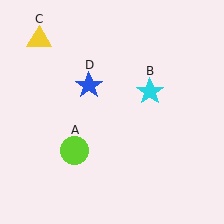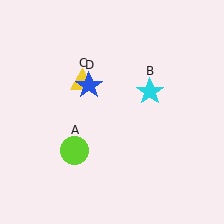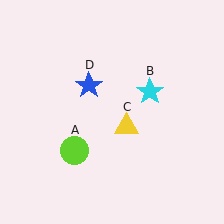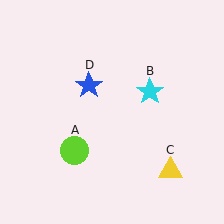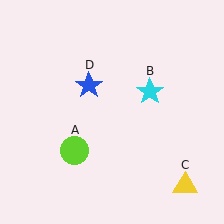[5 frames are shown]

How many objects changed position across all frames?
1 object changed position: yellow triangle (object C).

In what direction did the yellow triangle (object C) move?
The yellow triangle (object C) moved down and to the right.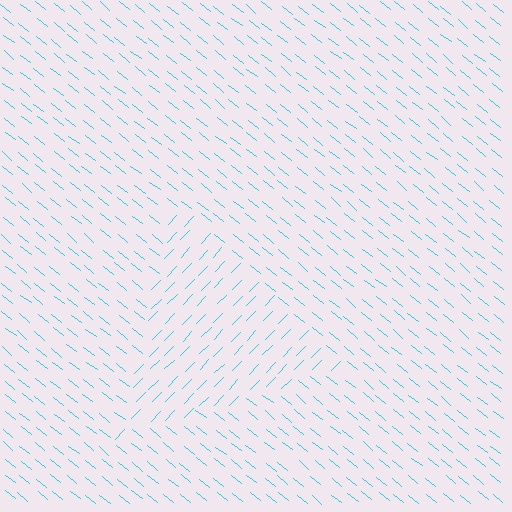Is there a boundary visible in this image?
Yes, there is a texture boundary formed by a change in line orientation.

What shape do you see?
I see a triangle.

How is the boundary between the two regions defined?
The boundary is defined purely by a change in line orientation (approximately 84 degrees difference). All lines are the same color and thickness.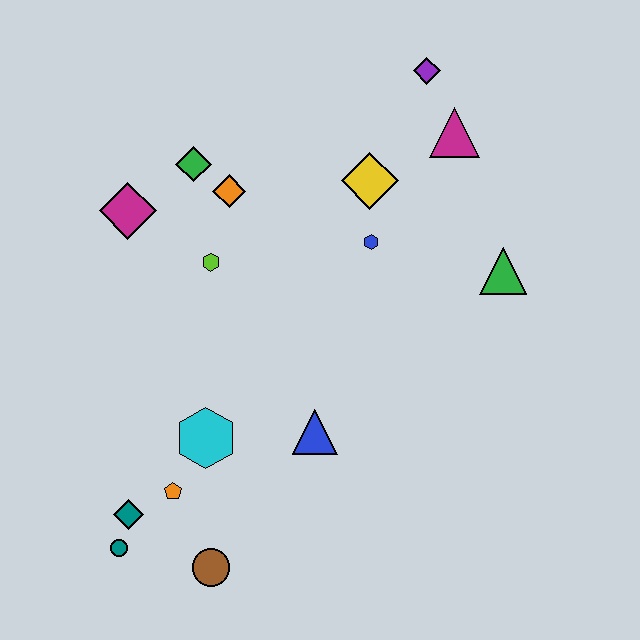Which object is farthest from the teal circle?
The purple diamond is farthest from the teal circle.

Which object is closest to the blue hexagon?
The yellow diamond is closest to the blue hexagon.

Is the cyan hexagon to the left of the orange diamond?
Yes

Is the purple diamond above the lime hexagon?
Yes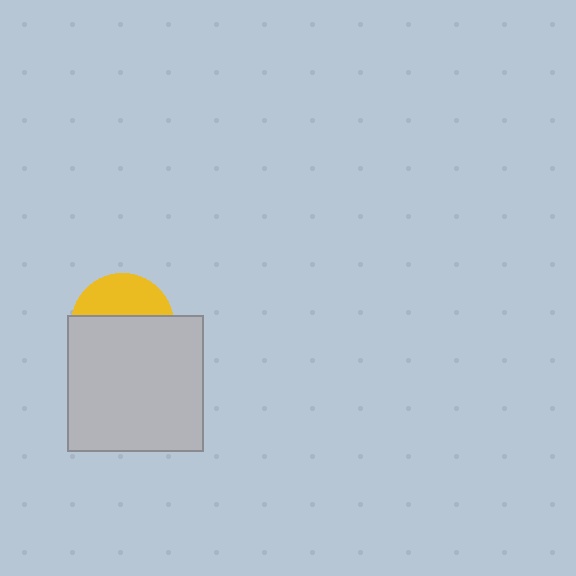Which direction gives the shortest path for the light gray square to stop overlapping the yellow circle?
Moving down gives the shortest separation.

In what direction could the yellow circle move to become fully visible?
The yellow circle could move up. That would shift it out from behind the light gray square entirely.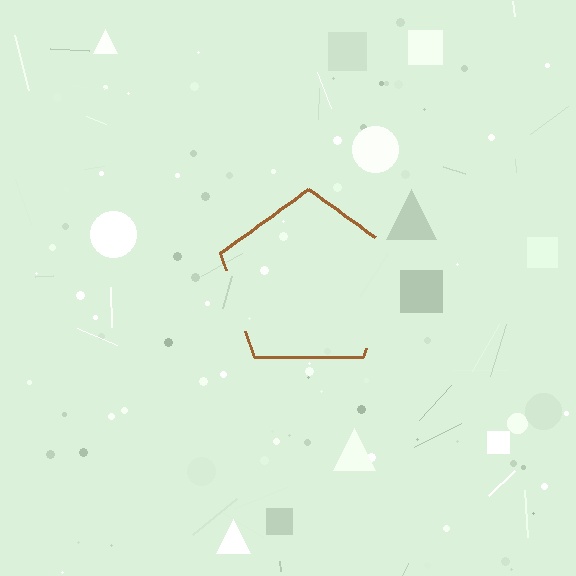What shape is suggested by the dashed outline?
The dashed outline suggests a pentagon.